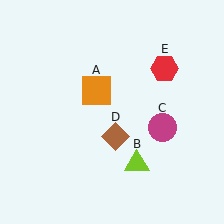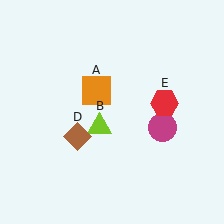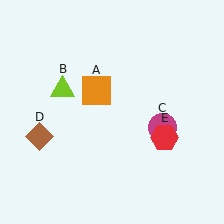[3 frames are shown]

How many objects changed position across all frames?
3 objects changed position: lime triangle (object B), brown diamond (object D), red hexagon (object E).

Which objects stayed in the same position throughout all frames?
Orange square (object A) and magenta circle (object C) remained stationary.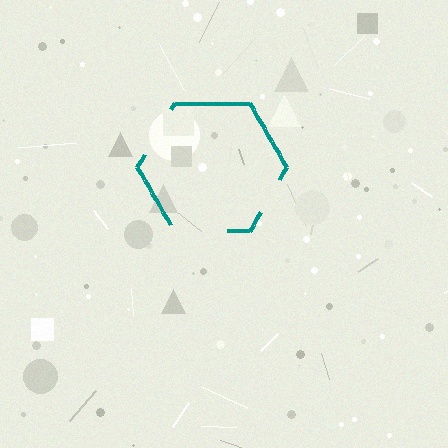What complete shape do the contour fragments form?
The contour fragments form a hexagon.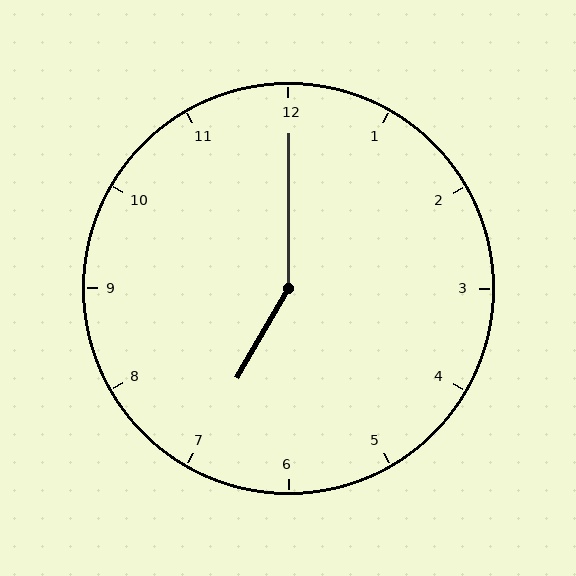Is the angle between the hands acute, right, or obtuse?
It is obtuse.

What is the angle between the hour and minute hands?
Approximately 150 degrees.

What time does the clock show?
7:00.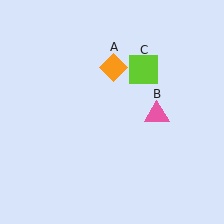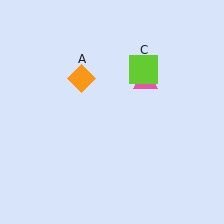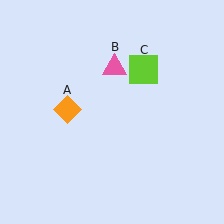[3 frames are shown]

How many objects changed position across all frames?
2 objects changed position: orange diamond (object A), pink triangle (object B).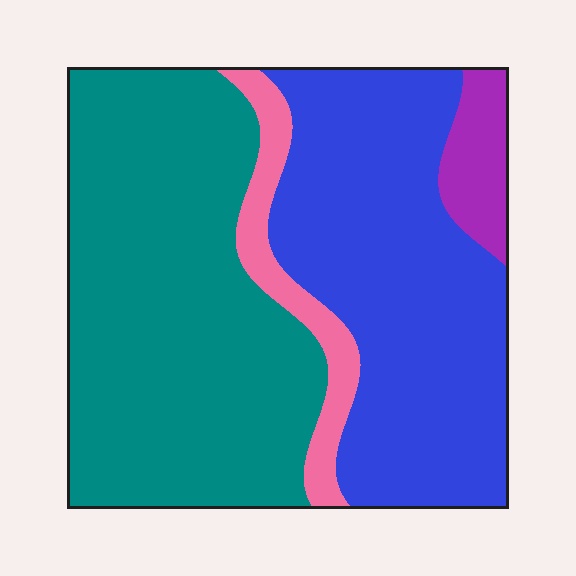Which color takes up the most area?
Teal, at roughly 50%.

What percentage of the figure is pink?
Pink takes up about one tenth (1/10) of the figure.